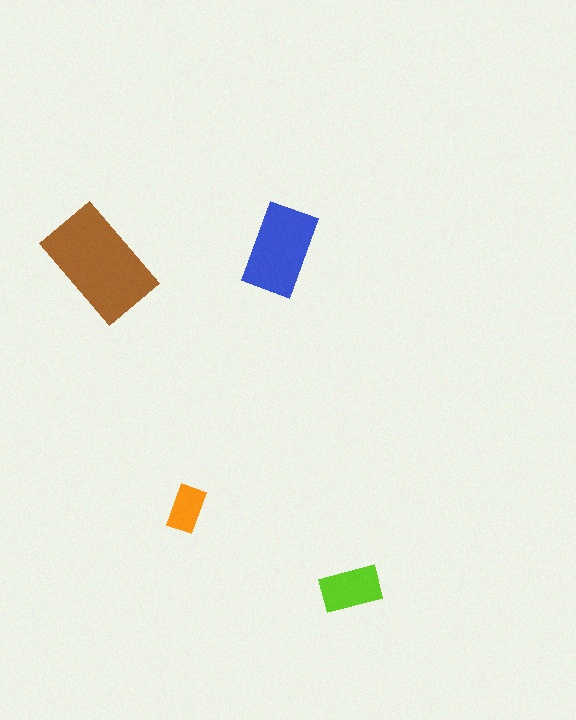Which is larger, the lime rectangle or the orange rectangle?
The lime one.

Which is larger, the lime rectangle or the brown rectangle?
The brown one.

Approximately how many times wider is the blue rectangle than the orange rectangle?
About 2 times wider.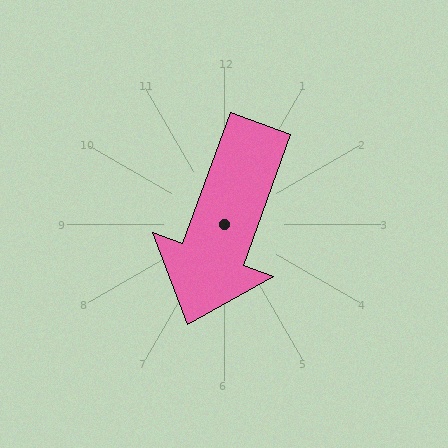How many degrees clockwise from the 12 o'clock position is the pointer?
Approximately 200 degrees.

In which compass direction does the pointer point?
South.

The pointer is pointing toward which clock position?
Roughly 7 o'clock.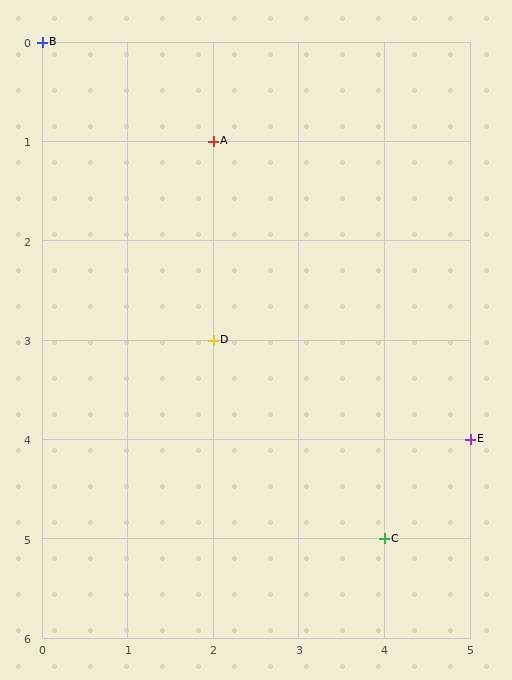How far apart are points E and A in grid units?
Points E and A are 3 columns and 3 rows apart (about 4.2 grid units diagonally).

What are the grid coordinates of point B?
Point B is at grid coordinates (0, 0).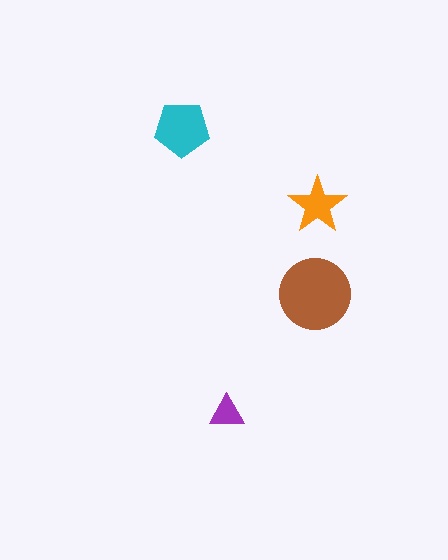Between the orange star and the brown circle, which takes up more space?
The brown circle.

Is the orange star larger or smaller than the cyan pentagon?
Smaller.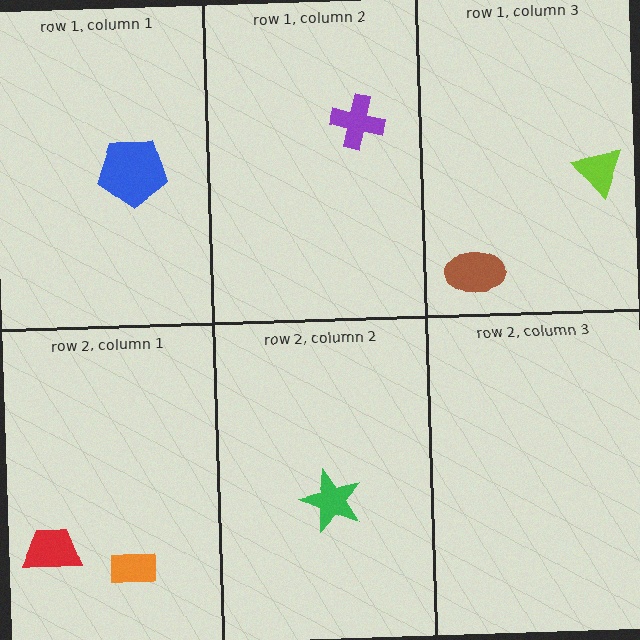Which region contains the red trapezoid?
The row 2, column 1 region.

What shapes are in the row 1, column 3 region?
The brown ellipse, the lime triangle.